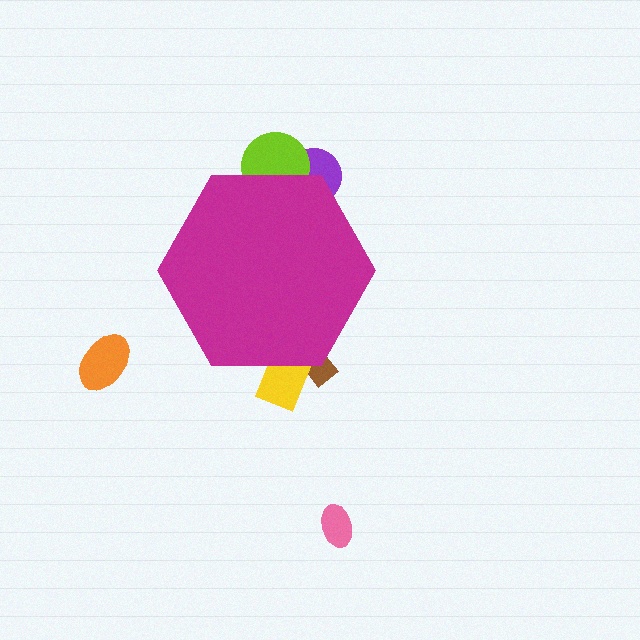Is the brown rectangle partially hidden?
Yes, the brown rectangle is partially hidden behind the magenta hexagon.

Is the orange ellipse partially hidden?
No, the orange ellipse is fully visible.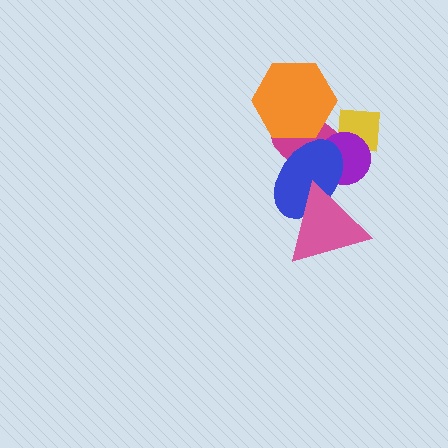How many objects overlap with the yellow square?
2 objects overlap with the yellow square.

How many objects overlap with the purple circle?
3 objects overlap with the purple circle.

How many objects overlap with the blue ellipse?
3 objects overlap with the blue ellipse.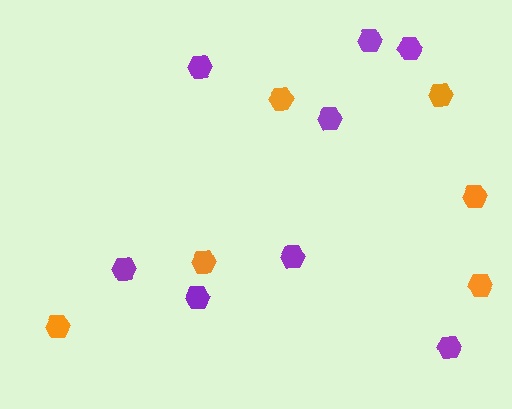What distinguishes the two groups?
There are 2 groups: one group of purple hexagons (8) and one group of orange hexagons (6).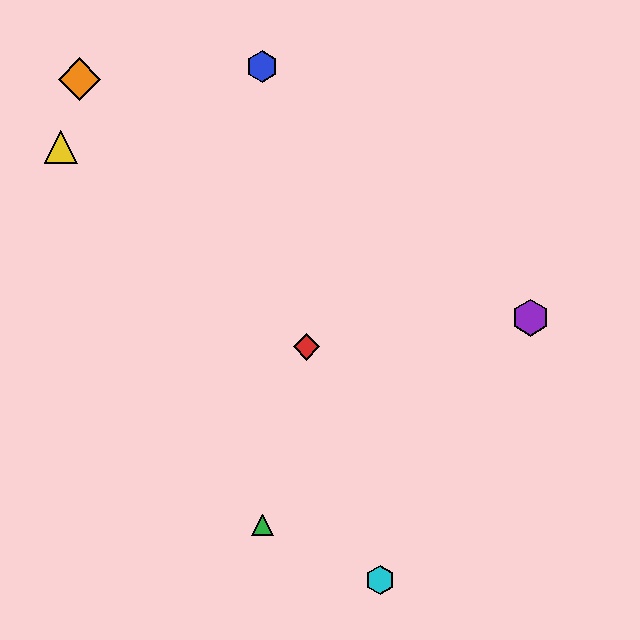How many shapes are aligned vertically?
2 shapes (the blue hexagon, the green triangle) are aligned vertically.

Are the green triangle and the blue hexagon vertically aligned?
Yes, both are at x≈262.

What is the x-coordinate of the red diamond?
The red diamond is at x≈307.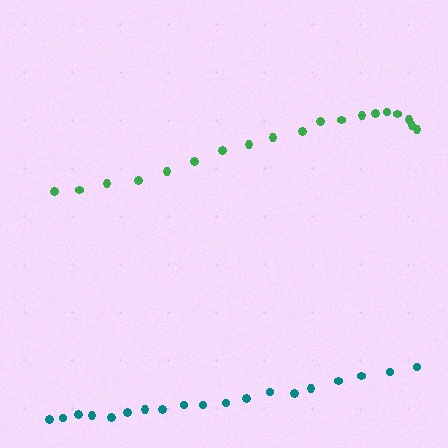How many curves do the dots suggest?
There are 2 distinct paths.